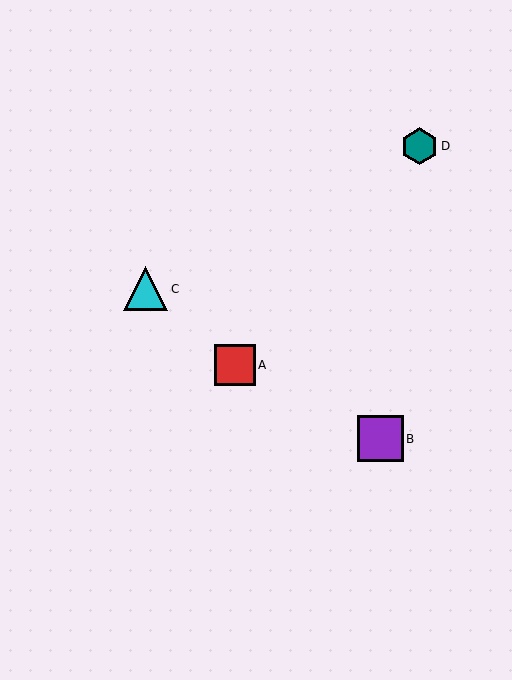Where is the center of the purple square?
The center of the purple square is at (380, 439).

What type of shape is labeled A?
Shape A is a red square.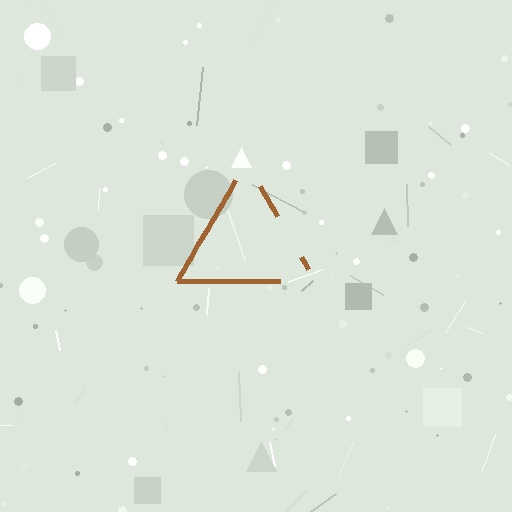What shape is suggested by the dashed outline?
The dashed outline suggests a triangle.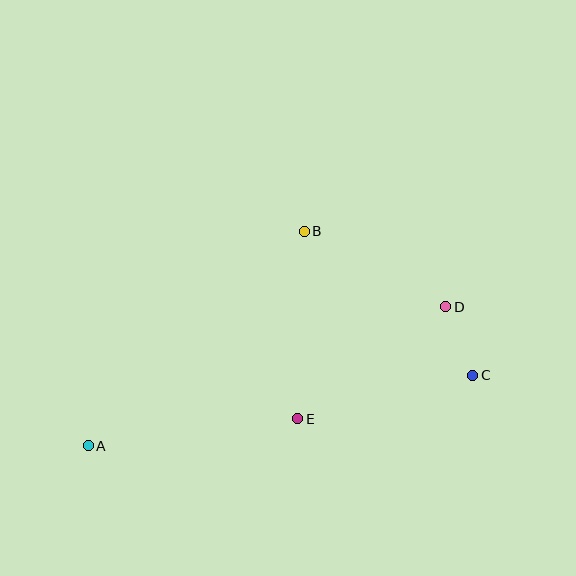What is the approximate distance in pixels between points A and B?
The distance between A and B is approximately 305 pixels.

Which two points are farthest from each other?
Points A and C are farthest from each other.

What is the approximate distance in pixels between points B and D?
The distance between B and D is approximately 160 pixels.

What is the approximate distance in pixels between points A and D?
The distance between A and D is approximately 383 pixels.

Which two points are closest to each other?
Points C and D are closest to each other.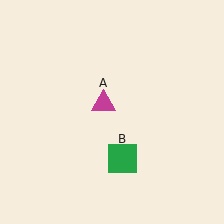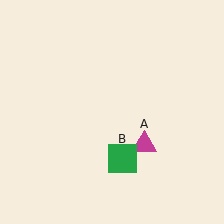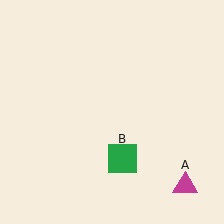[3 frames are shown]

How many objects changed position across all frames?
1 object changed position: magenta triangle (object A).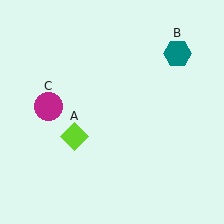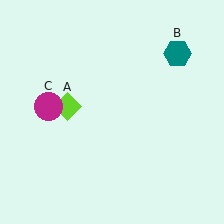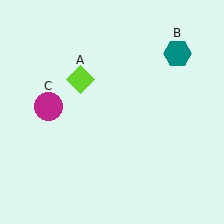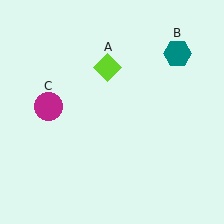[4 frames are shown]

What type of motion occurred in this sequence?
The lime diamond (object A) rotated clockwise around the center of the scene.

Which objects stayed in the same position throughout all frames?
Teal hexagon (object B) and magenta circle (object C) remained stationary.